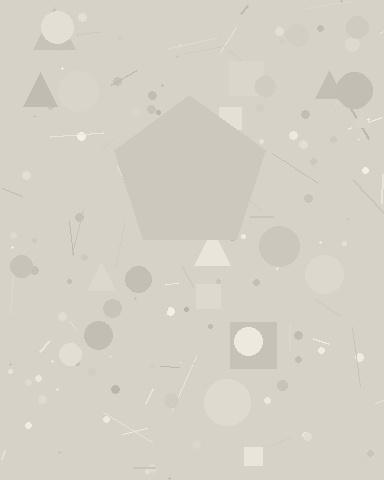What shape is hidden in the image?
A pentagon is hidden in the image.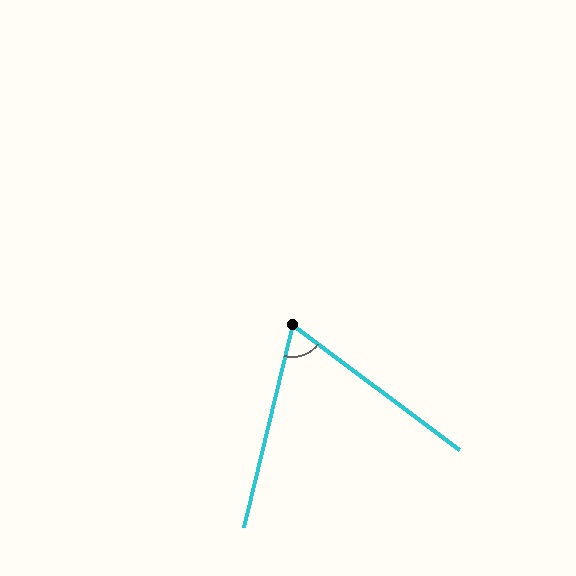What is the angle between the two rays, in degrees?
Approximately 67 degrees.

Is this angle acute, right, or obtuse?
It is acute.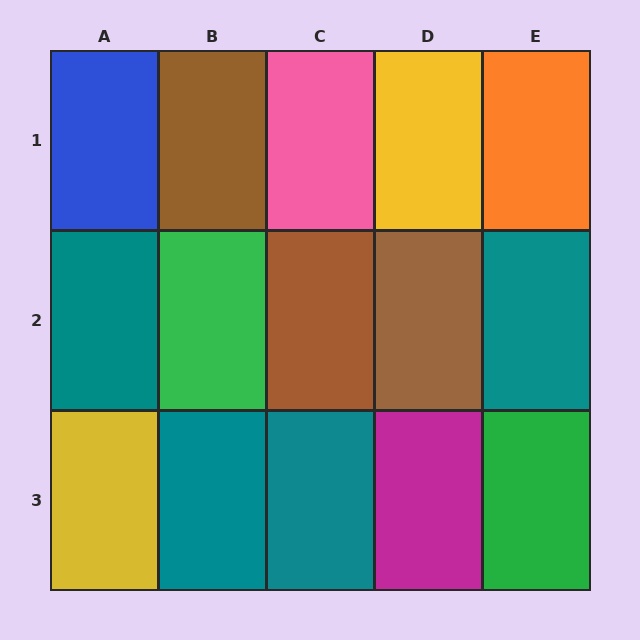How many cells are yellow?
2 cells are yellow.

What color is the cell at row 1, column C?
Pink.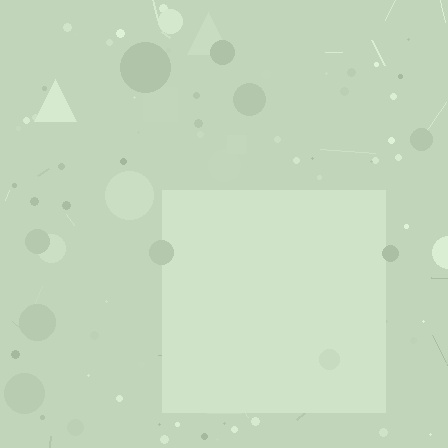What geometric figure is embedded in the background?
A square is embedded in the background.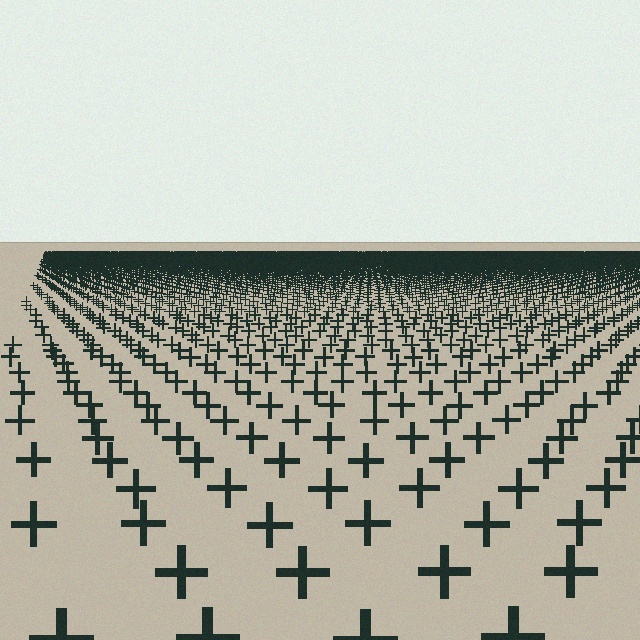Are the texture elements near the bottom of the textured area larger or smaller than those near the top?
Larger. Near the bottom, elements are closer to the viewer and appear at a bigger on-screen size.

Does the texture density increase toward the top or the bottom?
Density increases toward the top.